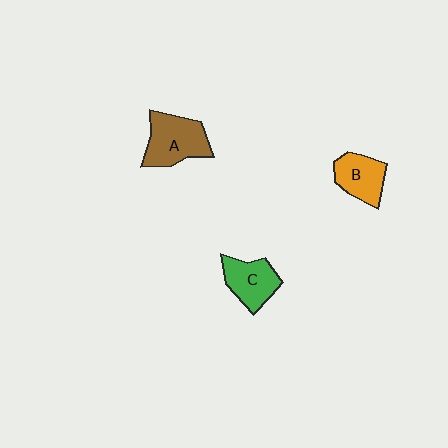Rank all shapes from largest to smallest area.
From largest to smallest: A (brown), C (green), B (orange).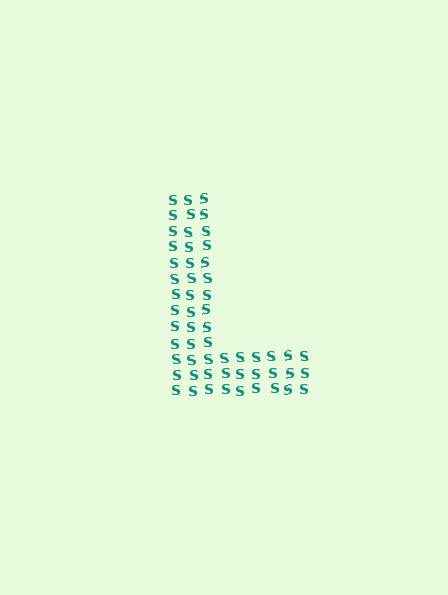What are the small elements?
The small elements are letter S's.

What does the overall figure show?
The overall figure shows the letter L.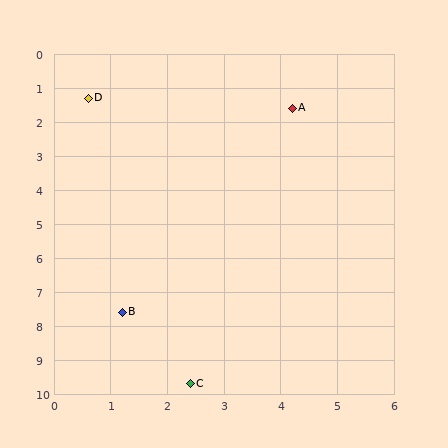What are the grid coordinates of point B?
Point B is at approximately (1.2, 7.6).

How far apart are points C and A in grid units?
Points C and A are about 8.3 grid units apart.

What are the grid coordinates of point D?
Point D is at approximately (0.6, 1.3).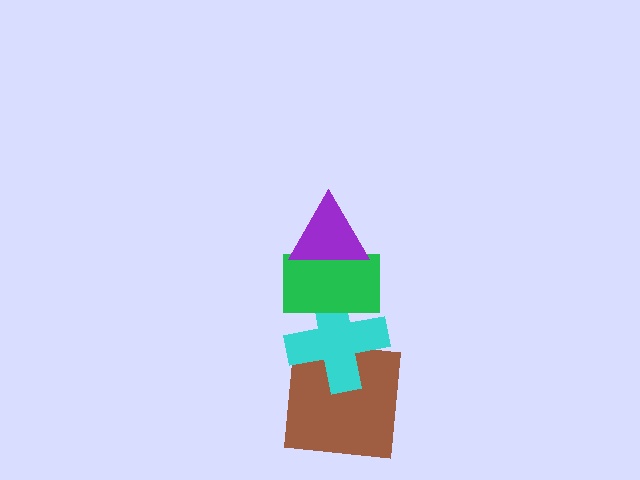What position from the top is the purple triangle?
The purple triangle is 1st from the top.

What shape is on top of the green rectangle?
The purple triangle is on top of the green rectangle.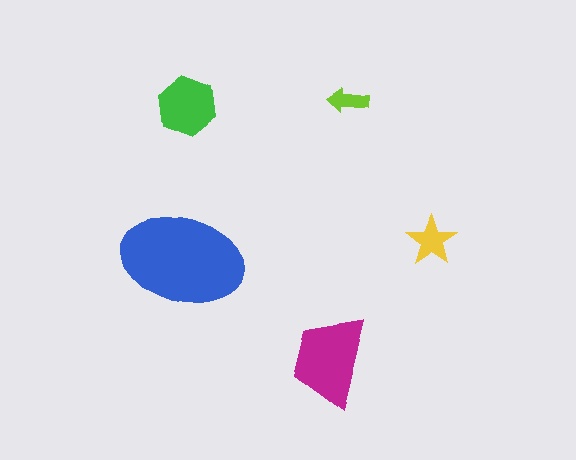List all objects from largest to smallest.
The blue ellipse, the magenta trapezoid, the green hexagon, the yellow star, the lime arrow.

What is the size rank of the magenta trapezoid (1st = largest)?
2nd.